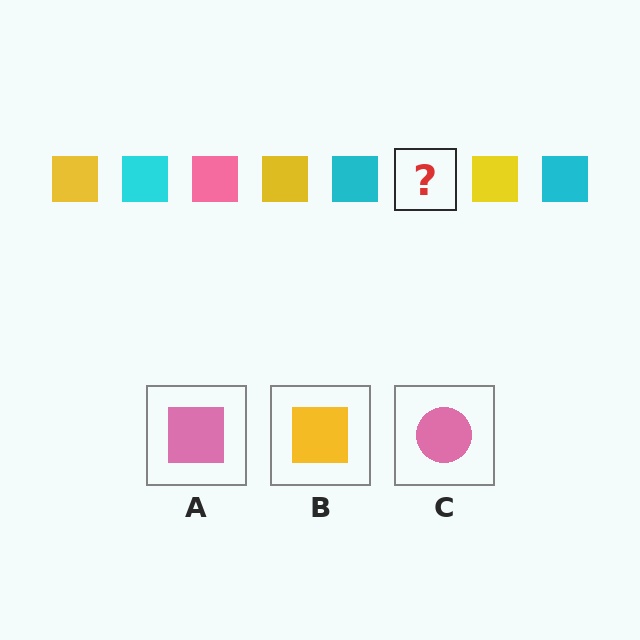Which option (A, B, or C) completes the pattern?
A.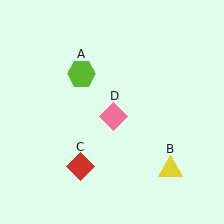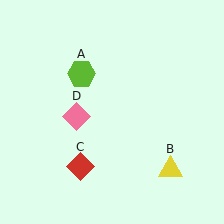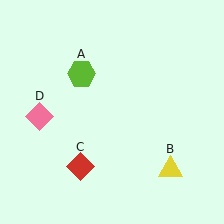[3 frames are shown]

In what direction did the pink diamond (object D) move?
The pink diamond (object D) moved left.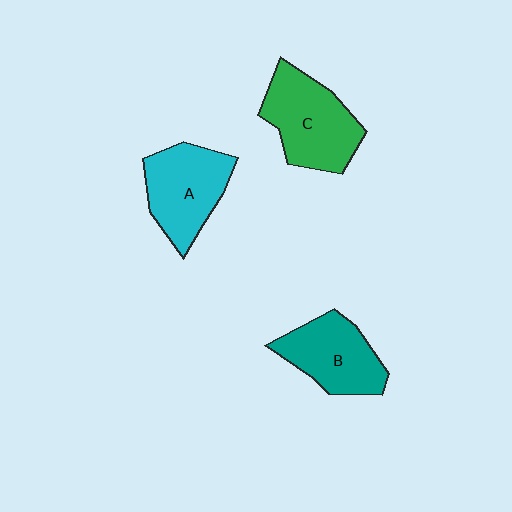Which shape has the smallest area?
Shape B (teal).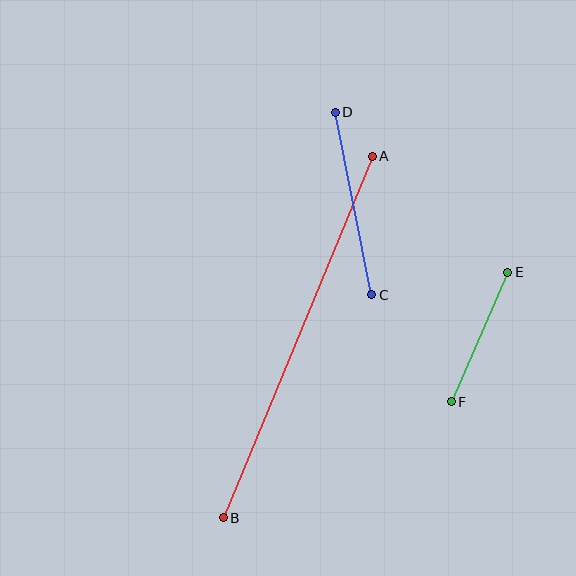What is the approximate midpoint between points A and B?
The midpoint is at approximately (298, 337) pixels.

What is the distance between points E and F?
The distance is approximately 141 pixels.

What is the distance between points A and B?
The distance is approximately 391 pixels.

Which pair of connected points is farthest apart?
Points A and B are farthest apart.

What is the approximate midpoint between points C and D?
The midpoint is at approximately (353, 204) pixels.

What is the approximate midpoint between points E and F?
The midpoint is at approximately (480, 337) pixels.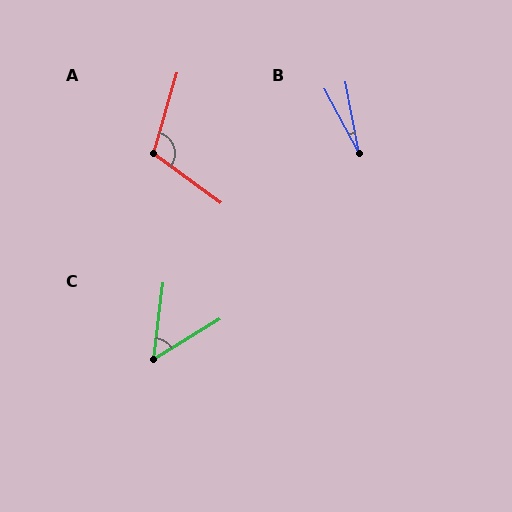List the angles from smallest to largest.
B (17°), C (51°), A (110°).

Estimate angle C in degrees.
Approximately 51 degrees.